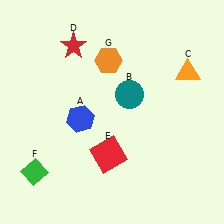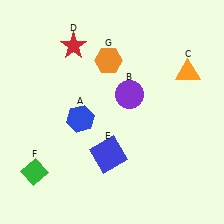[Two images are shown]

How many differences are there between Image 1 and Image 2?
There are 2 differences between the two images.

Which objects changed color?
B changed from teal to purple. E changed from red to blue.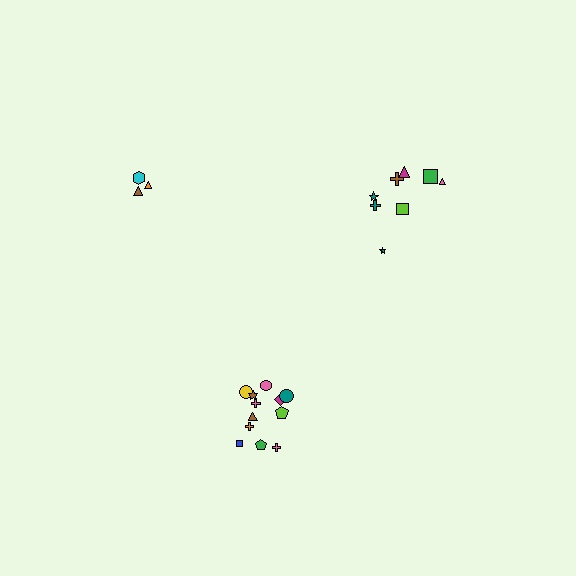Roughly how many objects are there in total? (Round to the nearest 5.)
Roughly 25 objects in total.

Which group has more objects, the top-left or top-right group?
The top-right group.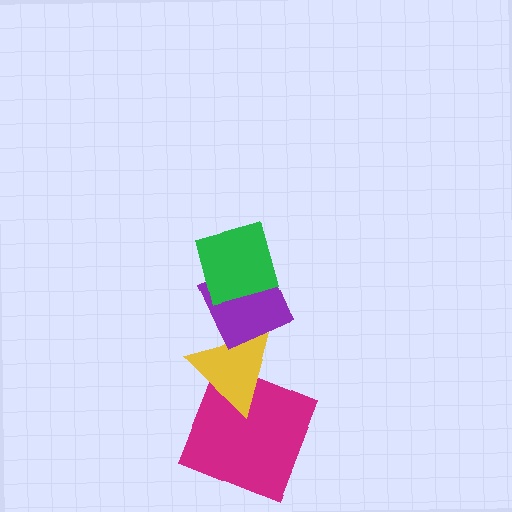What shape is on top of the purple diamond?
The green diamond is on top of the purple diamond.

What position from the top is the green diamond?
The green diamond is 1st from the top.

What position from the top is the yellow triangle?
The yellow triangle is 3rd from the top.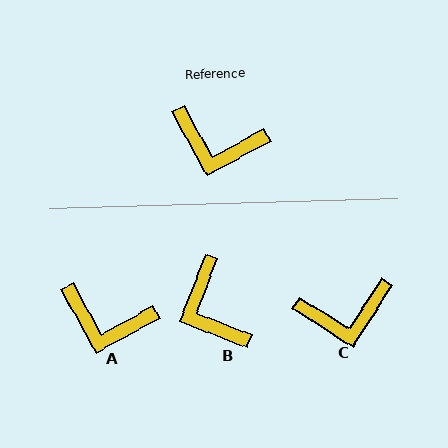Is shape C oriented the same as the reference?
No, it is off by about 29 degrees.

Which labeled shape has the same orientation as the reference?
A.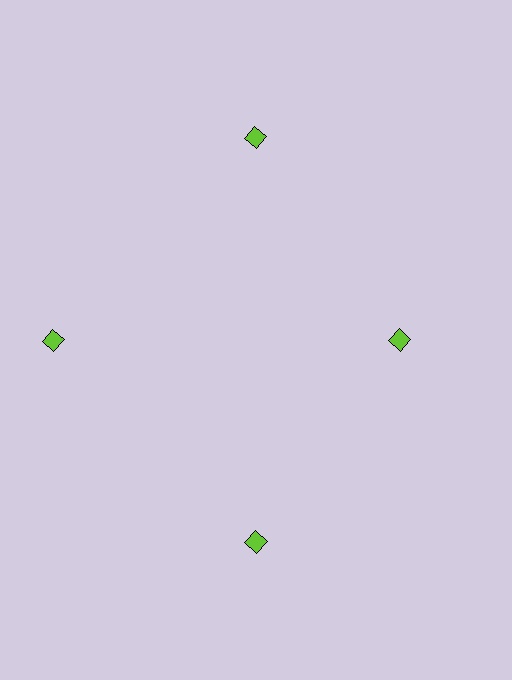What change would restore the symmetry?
The symmetry would be restored by moving it outward, back onto the ring so that all 4 diamonds sit at equal angles and equal distance from the center.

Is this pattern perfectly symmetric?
No. The 4 lime diamonds are arranged in a ring, but one element near the 3 o'clock position is pulled inward toward the center, breaking the 4-fold rotational symmetry.